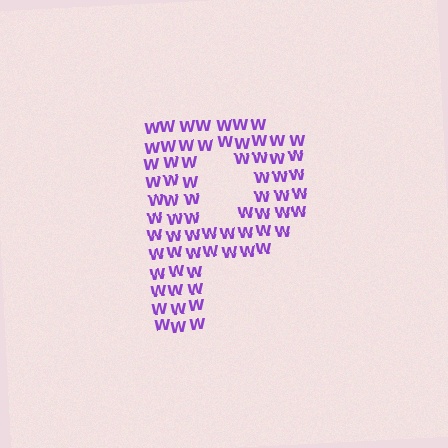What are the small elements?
The small elements are letter W's.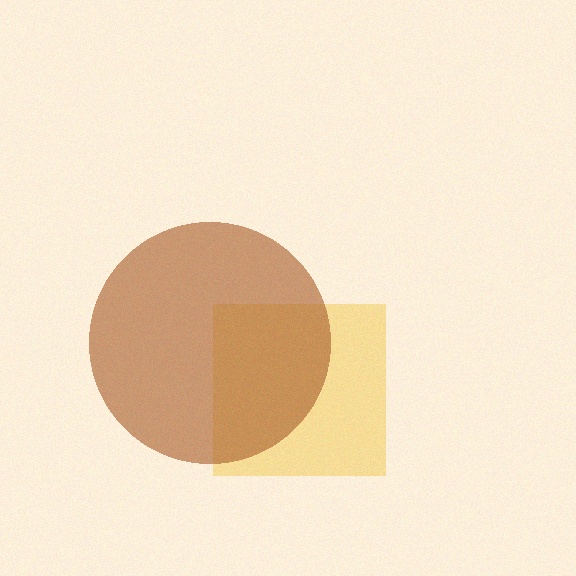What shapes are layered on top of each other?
The layered shapes are: a yellow square, a brown circle.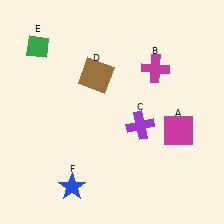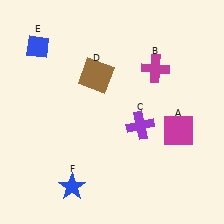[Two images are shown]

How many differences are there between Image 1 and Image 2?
There is 1 difference between the two images.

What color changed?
The diamond (E) changed from green in Image 1 to blue in Image 2.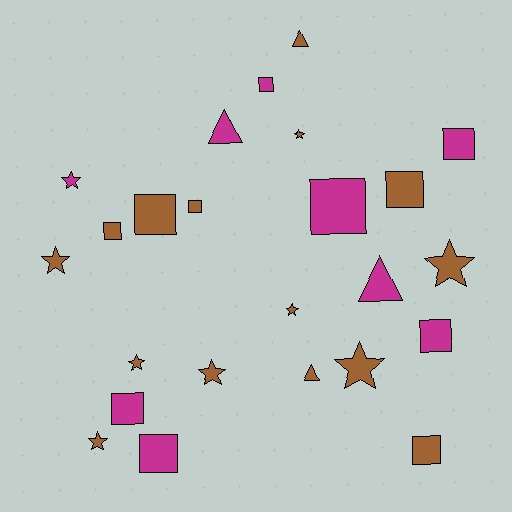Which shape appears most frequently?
Square, with 11 objects.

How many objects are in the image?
There are 24 objects.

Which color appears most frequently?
Brown, with 15 objects.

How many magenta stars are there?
There is 1 magenta star.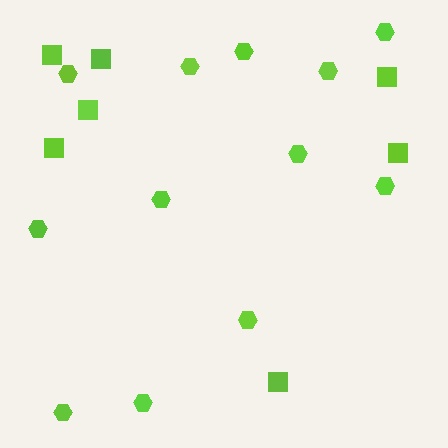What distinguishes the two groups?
There are 2 groups: one group of squares (7) and one group of hexagons (12).